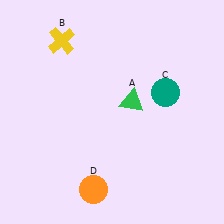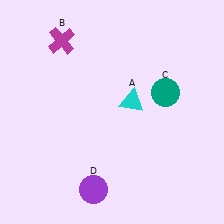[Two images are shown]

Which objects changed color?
A changed from green to cyan. B changed from yellow to magenta. D changed from orange to purple.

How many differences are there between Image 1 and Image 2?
There are 3 differences between the two images.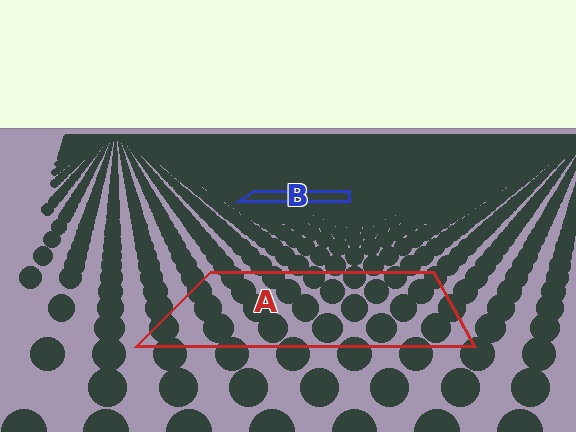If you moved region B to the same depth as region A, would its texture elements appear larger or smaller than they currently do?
They would appear larger. At a closer depth, the same texture elements are projected at a bigger on-screen size.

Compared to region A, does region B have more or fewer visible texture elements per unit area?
Region B has more texture elements per unit area — they are packed more densely because it is farther away.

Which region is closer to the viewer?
Region A is closer. The texture elements there are larger and more spread out.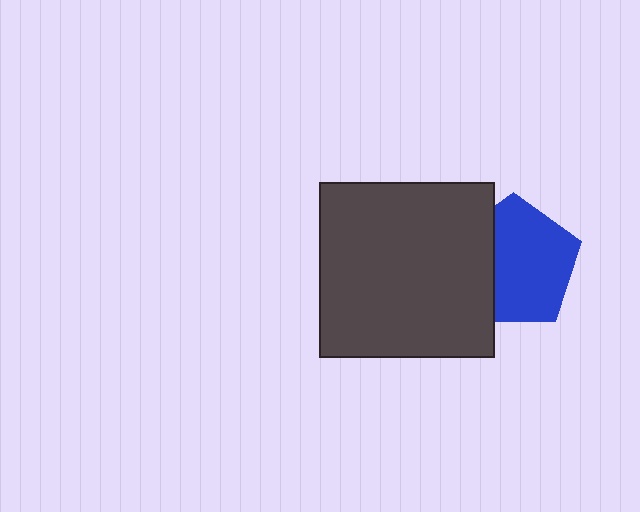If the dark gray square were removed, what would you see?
You would see the complete blue pentagon.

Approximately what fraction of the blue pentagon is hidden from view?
Roughly 32% of the blue pentagon is hidden behind the dark gray square.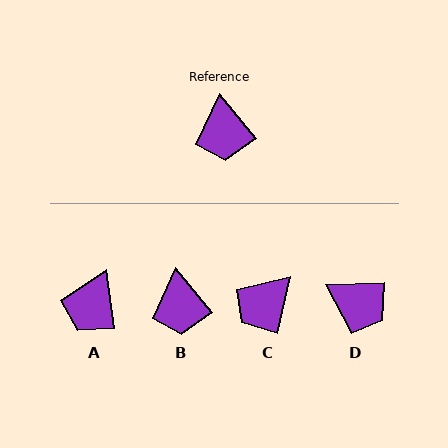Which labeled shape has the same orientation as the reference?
B.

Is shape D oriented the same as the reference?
No, it is off by about 52 degrees.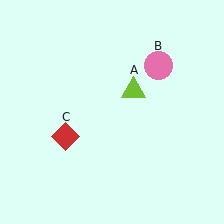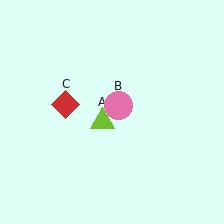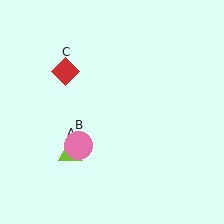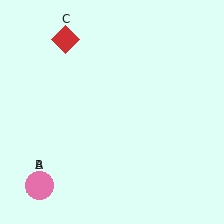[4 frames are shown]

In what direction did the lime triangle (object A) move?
The lime triangle (object A) moved down and to the left.